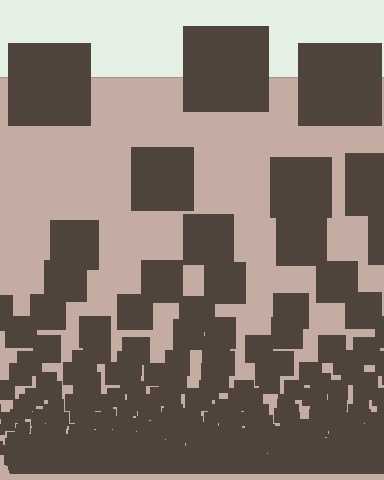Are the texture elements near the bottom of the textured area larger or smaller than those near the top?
Smaller. The gradient is inverted — elements near the bottom are smaller and denser.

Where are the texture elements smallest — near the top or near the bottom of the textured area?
Near the bottom.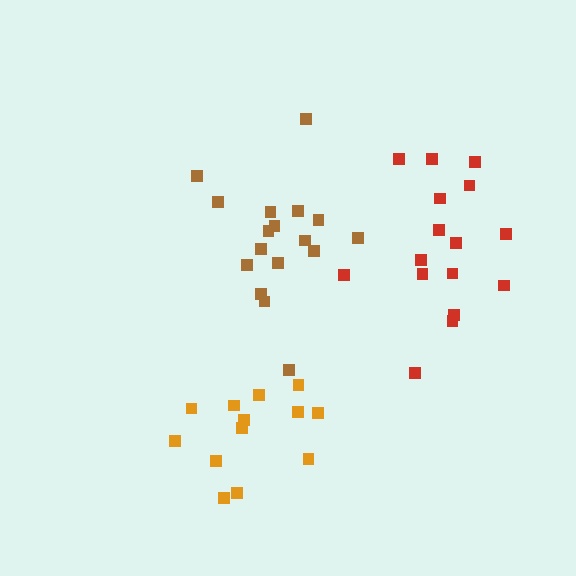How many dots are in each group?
Group 1: 17 dots, Group 2: 13 dots, Group 3: 16 dots (46 total).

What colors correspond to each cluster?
The clusters are colored: brown, orange, red.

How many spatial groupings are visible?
There are 3 spatial groupings.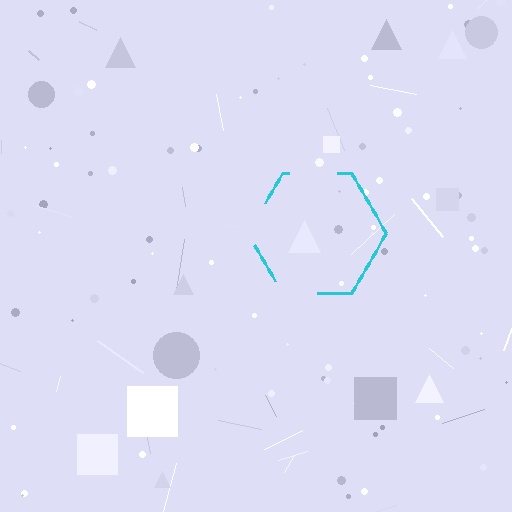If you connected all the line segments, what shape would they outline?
They would outline a hexagon.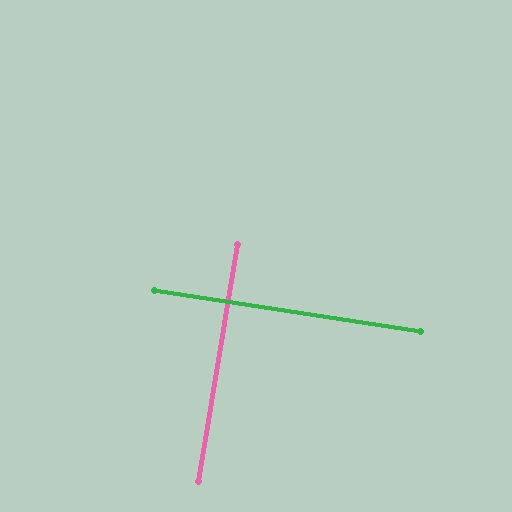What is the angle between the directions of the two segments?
Approximately 89 degrees.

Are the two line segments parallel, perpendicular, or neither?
Perpendicular — they meet at approximately 89°.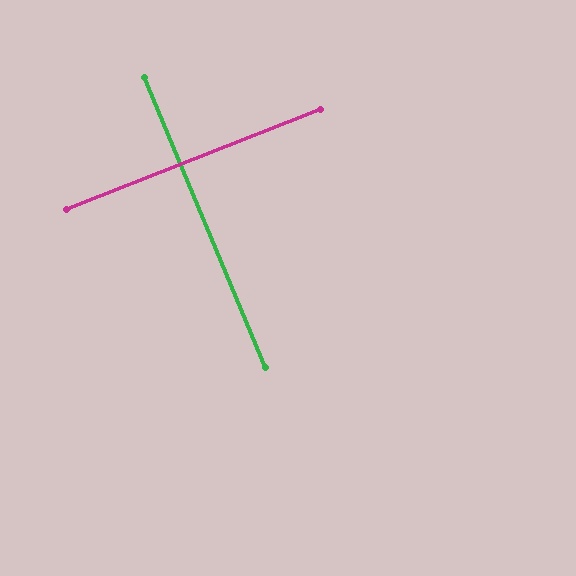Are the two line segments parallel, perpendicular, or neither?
Perpendicular — they meet at approximately 89°.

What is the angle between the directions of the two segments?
Approximately 89 degrees.